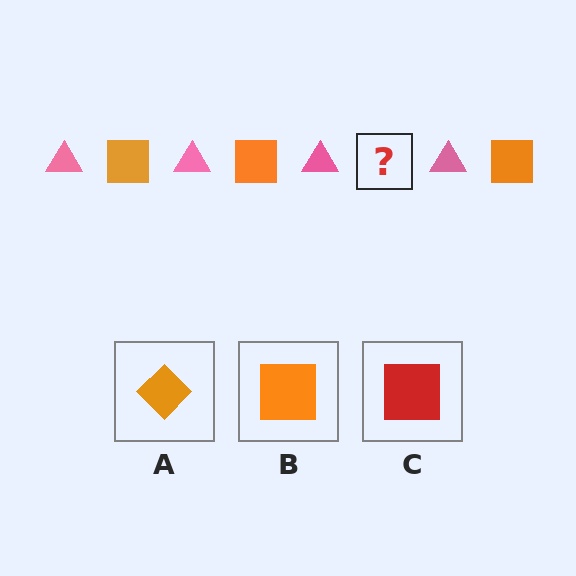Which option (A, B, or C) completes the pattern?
B.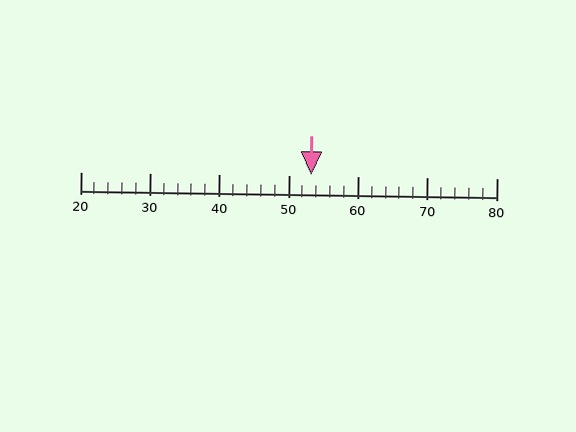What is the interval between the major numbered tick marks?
The major tick marks are spaced 10 units apart.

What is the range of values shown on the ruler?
The ruler shows values from 20 to 80.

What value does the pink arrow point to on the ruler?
The pink arrow points to approximately 53.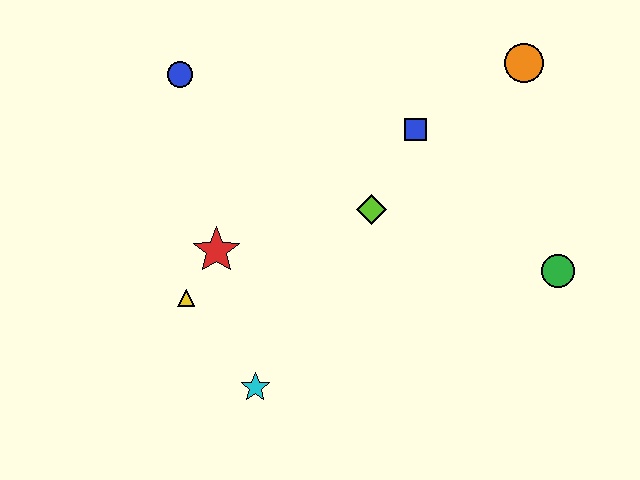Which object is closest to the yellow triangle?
The red star is closest to the yellow triangle.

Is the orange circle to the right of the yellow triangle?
Yes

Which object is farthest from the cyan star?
The orange circle is farthest from the cyan star.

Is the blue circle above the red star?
Yes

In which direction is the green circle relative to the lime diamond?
The green circle is to the right of the lime diamond.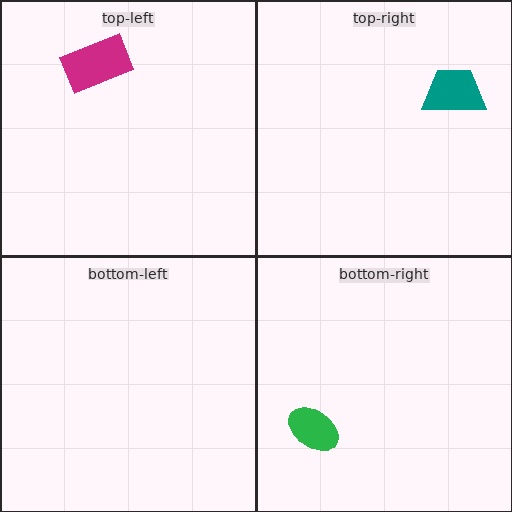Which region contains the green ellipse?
The bottom-right region.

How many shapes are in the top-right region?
1.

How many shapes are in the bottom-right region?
1.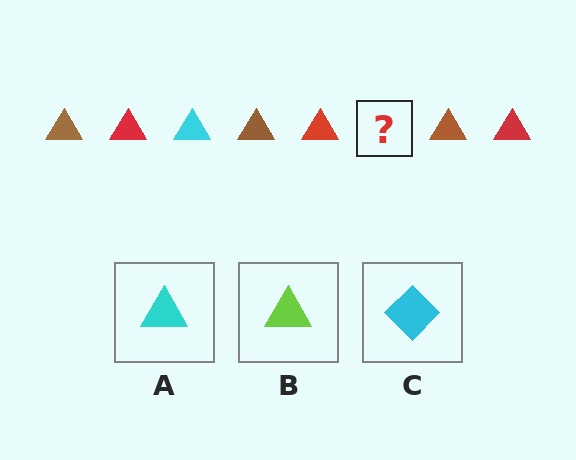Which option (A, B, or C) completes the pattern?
A.